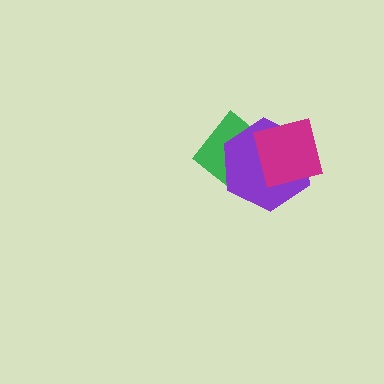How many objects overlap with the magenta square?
2 objects overlap with the magenta square.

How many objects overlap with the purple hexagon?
2 objects overlap with the purple hexagon.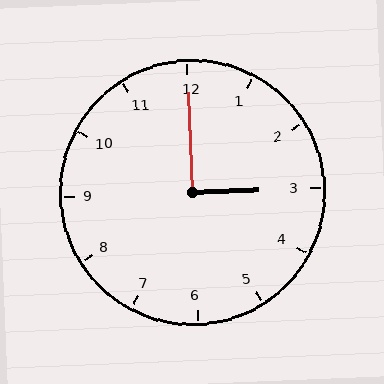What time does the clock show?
3:00.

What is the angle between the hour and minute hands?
Approximately 90 degrees.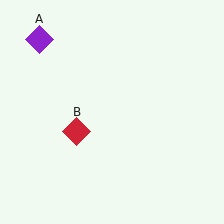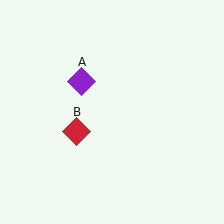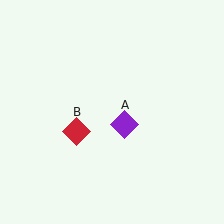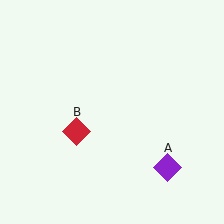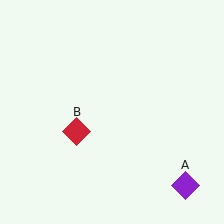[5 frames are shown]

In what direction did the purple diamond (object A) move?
The purple diamond (object A) moved down and to the right.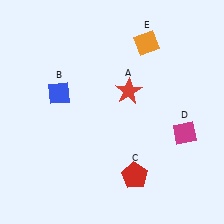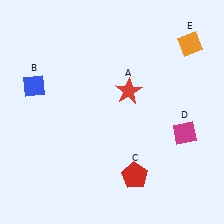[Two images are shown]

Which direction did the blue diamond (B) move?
The blue diamond (B) moved left.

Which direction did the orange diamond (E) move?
The orange diamond (E) moved right.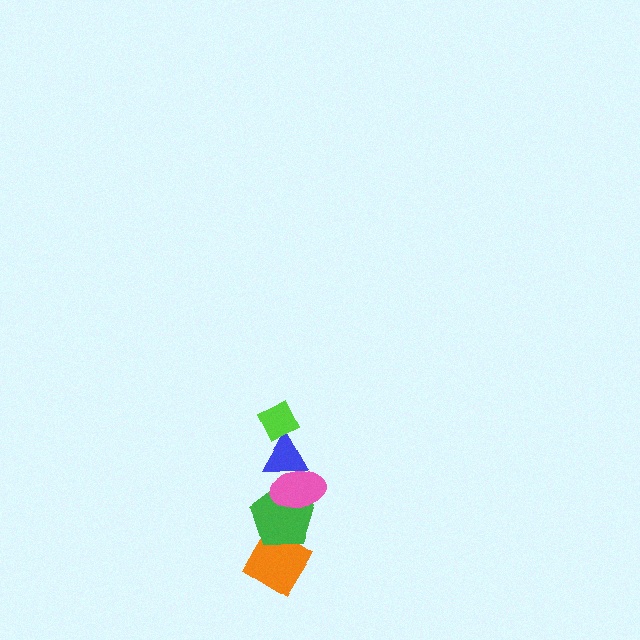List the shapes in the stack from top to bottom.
From top to bottom: the lime diamond, the blue triangle, the pink ellipse, the green pentagon, the orange diamond.